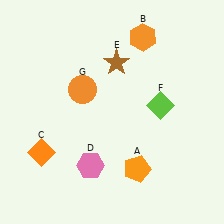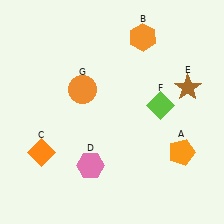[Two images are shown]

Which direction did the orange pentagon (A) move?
The orange pentagon (A) moved right.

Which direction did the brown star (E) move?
The brown star (E) moved right.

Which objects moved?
The objects that moved are: the orange pentagon (A), the brown star (E).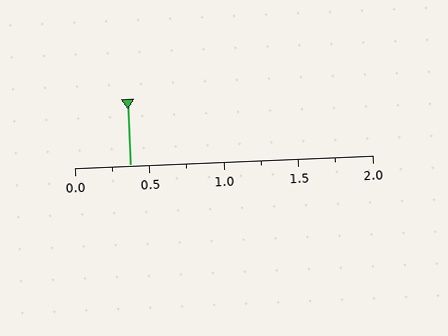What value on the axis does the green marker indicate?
The marker indicates approximately 0.38.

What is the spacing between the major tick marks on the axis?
The major ticks are spaced 0.5 apart.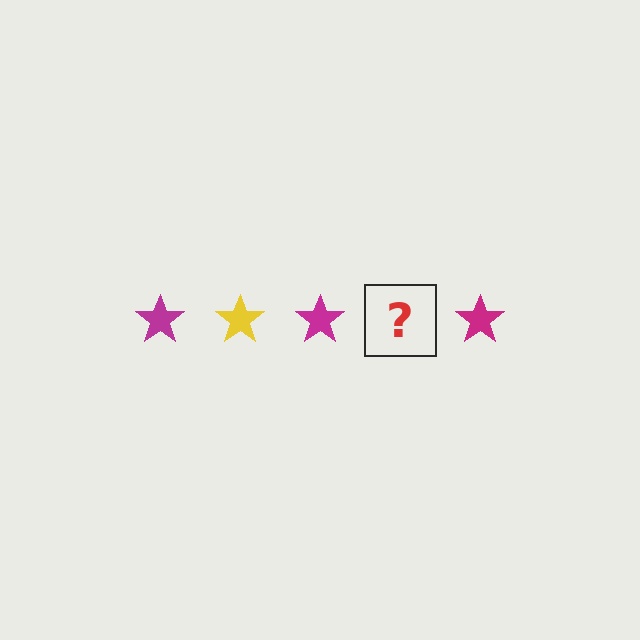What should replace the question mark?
The question mark should be replaced with a yellow star.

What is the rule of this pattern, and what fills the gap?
The rule is that the pattern cycles through magenta, yellow stars. The gap should be filled with a yellow star.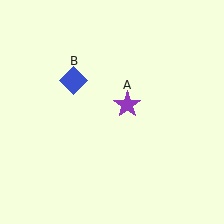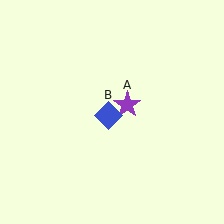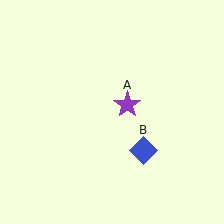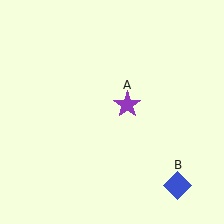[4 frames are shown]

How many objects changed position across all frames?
1 object changed position: blue diamond (object B).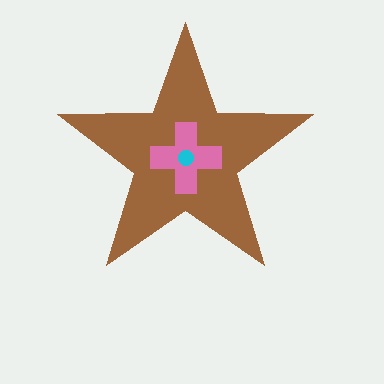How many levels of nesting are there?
3.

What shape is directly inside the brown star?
The pink cross.